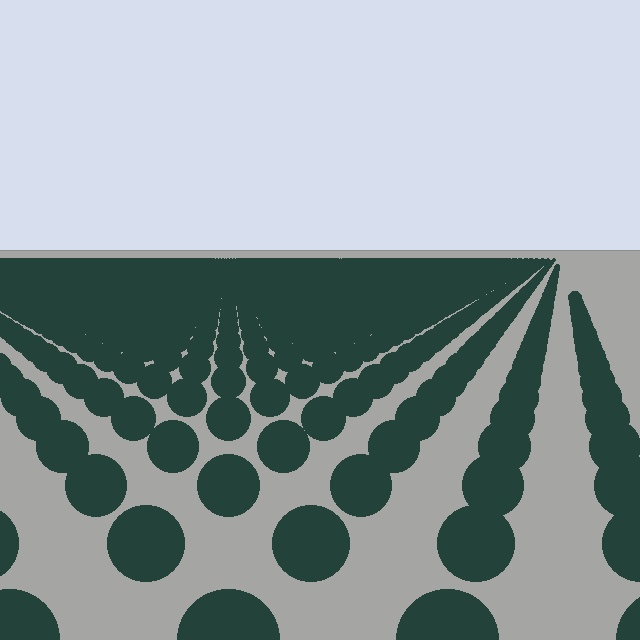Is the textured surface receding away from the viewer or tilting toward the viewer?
The surface is receding away from the viewer. Texture elements get smaller and denser toward the top.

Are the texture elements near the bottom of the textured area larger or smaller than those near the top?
Larger. Near the bottom, elements are closer to the viewer and appear at a bigger on-screen size.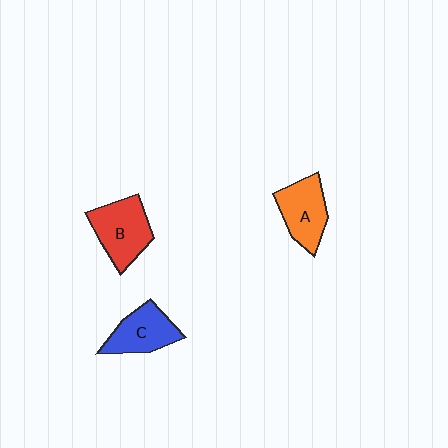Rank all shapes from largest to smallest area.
From largest to smallest: B (red), A (orange), C (blue).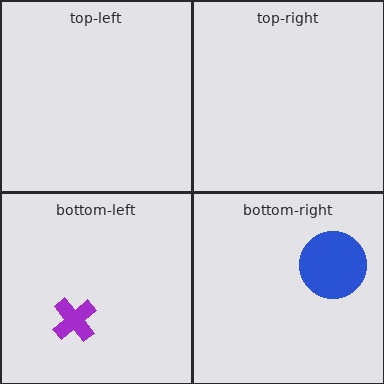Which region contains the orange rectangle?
The bottom-right region.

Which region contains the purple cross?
The bottom-left region.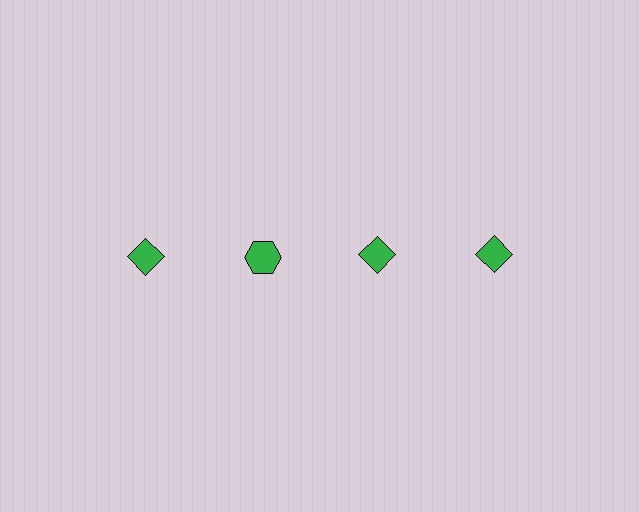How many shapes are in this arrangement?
There are 4 shapes arranged in a grid pattern.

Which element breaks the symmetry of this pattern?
The green hexagon in the top row, second from left column breaks the symmetry. All other shapes are green diamonds.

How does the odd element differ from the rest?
It has a different shape: hexagon instead of diamond.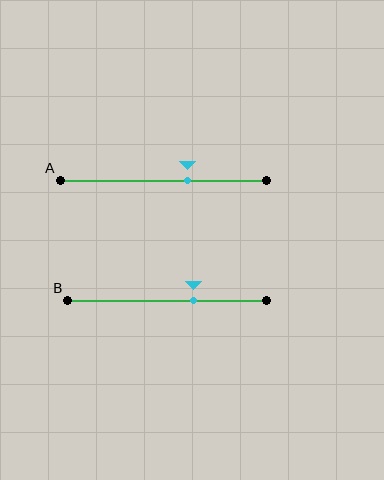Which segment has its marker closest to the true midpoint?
Segment A has its marker closest to the true midpoint.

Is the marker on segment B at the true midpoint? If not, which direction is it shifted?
No, the marker on segment B is shifted to the right by about 13% of the segment length.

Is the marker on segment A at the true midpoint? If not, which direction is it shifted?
No, the marker on segment A is shifted to the right by about 12% of the segment length.